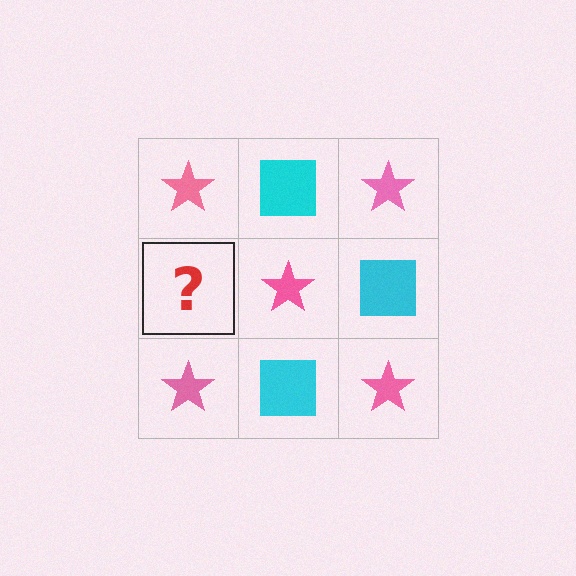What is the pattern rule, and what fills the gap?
The rule is that it alternates pink star and cyan square in a checkerboard pattern. The gap should be filled with a cyan square.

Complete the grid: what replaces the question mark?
The question mark should be replaced with a cyan square.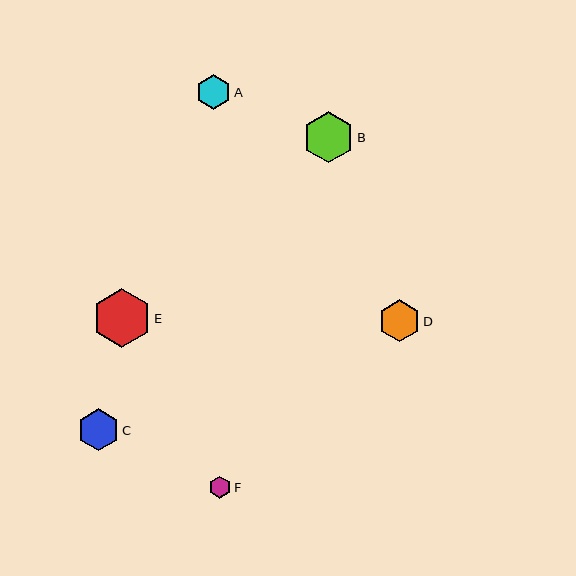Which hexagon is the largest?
Hexagon E is the largest with a size of approximately 58 pixels.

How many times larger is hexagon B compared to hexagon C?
Hexagon B is approximately 1.2 times the size of hexagon C.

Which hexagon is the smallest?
Hexagon F is the smallest with a size of approximately 22 pixels.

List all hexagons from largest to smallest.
From largest to smallest: E, B, C, D, A, F.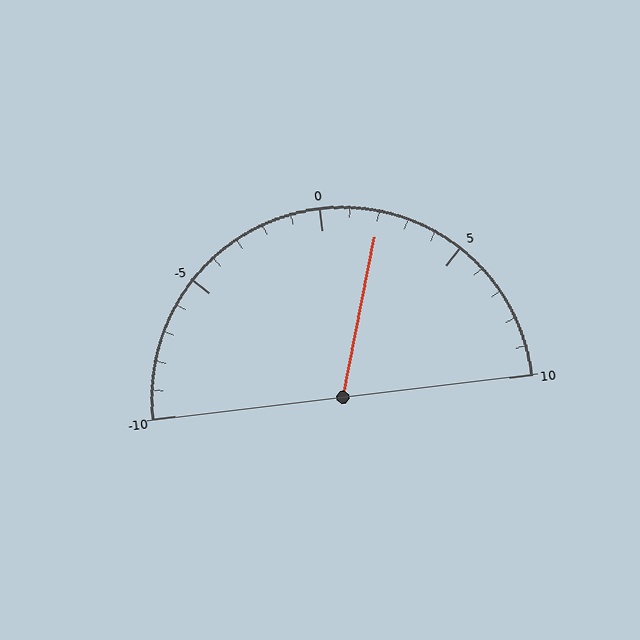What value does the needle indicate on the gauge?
The needle indicates approximately 2.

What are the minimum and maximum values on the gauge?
The gauge ranges from -10 to 10.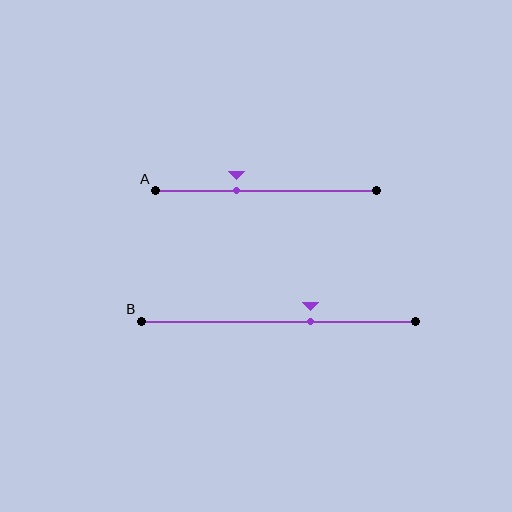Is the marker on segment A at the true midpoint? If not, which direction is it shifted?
No, the marker on segment A is shifted to the left by about 13% of the segment length.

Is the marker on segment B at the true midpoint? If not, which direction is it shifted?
No, the marker on segment B is shifted to the right by about 12% of the segment length.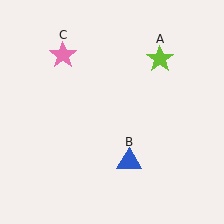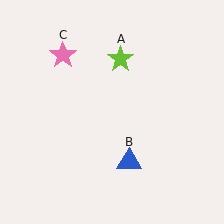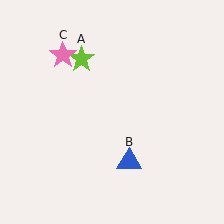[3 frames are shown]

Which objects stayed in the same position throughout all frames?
Blue triangle (object B) and pink star (object C) remained stationary.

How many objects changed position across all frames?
1 object changed position: lime star (object A).